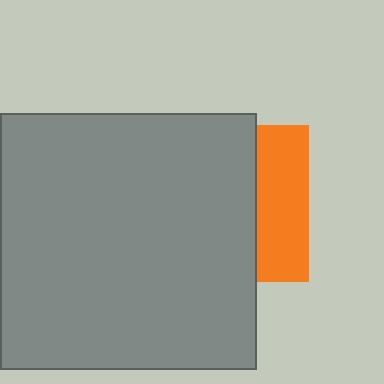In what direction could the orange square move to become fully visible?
The orange square could move right. That would shift it out from behind the gray square entirely.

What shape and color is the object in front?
The object in front is a gray square.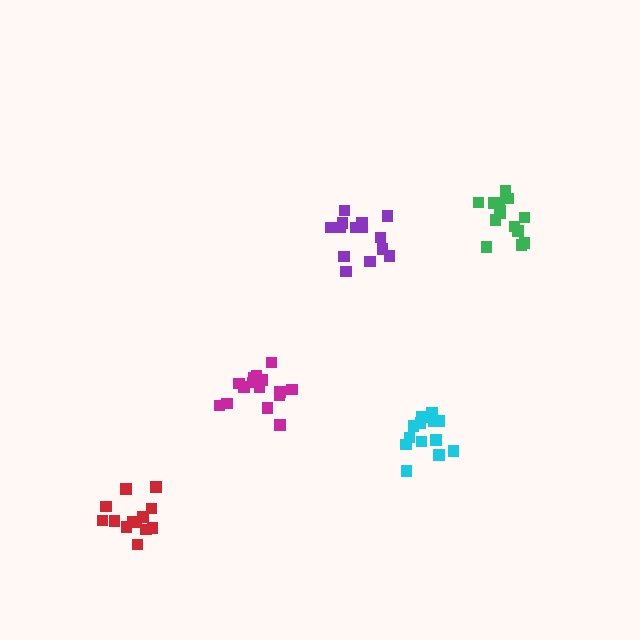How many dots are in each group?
Group 1: 13 dots, Group 2: 14 dots, Group 3: 13 dots, Group 4: 15 dots, Group 5: 14 dots (69 total).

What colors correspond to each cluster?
The clusters are colored: cyan, green, red, magenta, purple.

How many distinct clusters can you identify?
There are 5 distinct clusters.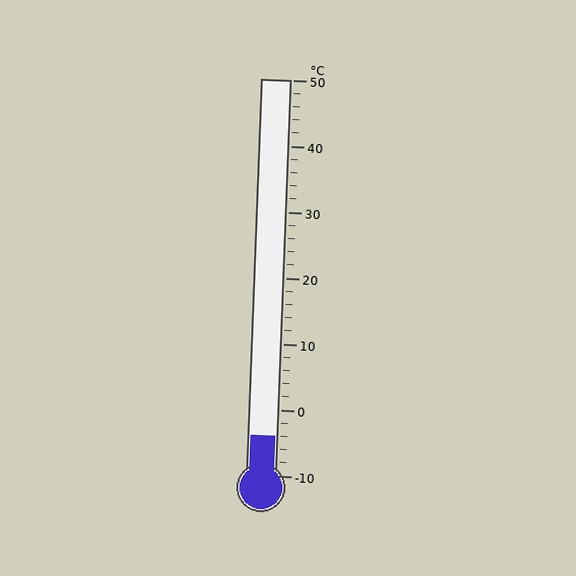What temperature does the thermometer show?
The thermometer shows approximately -4°C.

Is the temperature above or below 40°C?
The temperature is below 40°C.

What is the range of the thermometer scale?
The thermometer scale ranges from -10°C to 50°C.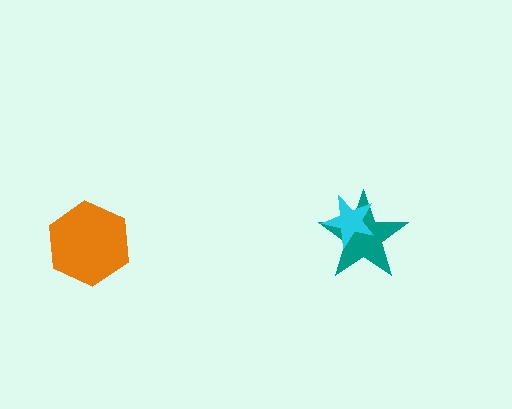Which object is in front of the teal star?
The cyan star is in front of the teal star.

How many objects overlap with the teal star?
1 object overlaps with the teal star.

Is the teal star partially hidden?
Yes, it is partially covered by another shape.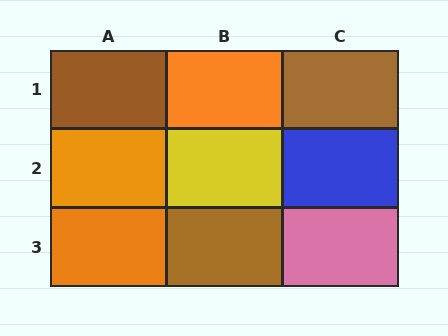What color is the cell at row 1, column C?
Brown.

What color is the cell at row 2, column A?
Orange.